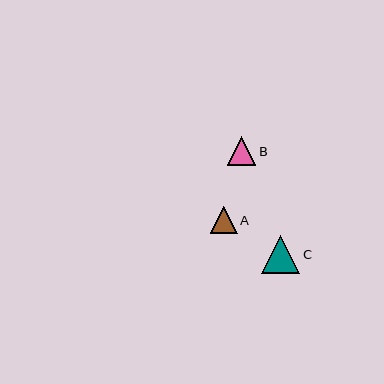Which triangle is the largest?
Triangle C is the largest with a size of approximately 38 pixels.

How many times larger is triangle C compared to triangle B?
Triangle C is approximately 1.4 times the size of triangle B.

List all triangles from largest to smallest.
From largest to smallest: C, B, A.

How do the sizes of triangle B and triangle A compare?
Triangle B and triangle A are approximately the same size.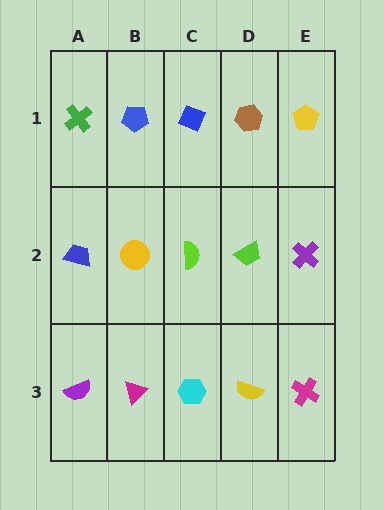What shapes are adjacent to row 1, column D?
A lime trapezoid (row 2, column D), a blue diamond (row 1, column C), a yellow pentagon (row 1, column E).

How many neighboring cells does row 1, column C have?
3.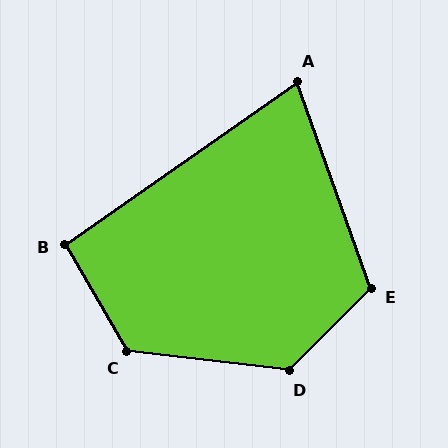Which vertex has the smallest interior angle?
A, at approximately 74 degrees.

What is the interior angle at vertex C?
Approximately 127 degrees (obtuse).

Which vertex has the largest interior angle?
D, at approximately 128 degrees.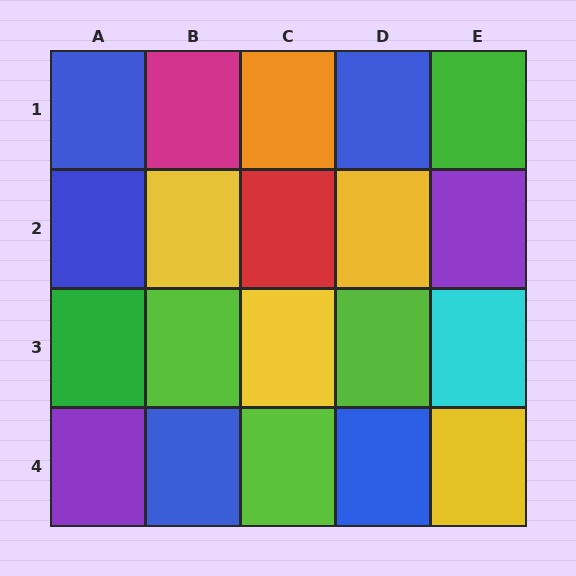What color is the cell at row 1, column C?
Orange.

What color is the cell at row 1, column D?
Blue.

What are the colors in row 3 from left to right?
Green, lime, yellow, lime, cyan.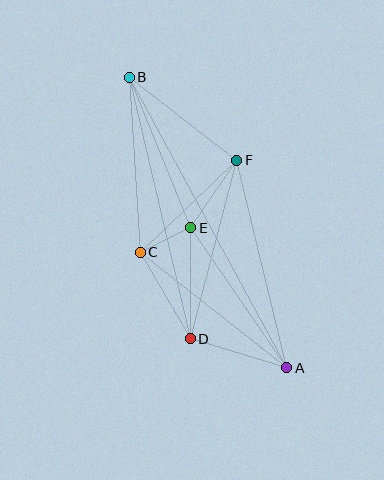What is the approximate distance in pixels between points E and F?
The distance between E and F is approximately 81 pixels.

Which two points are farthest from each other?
Points A and B are farthest from each other.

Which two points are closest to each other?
Points C and E are closest to each other.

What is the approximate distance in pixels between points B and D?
The distance between B and D is approximately 268 pixels.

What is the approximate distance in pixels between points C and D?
The distance between C and D is approximately 100 pixels.